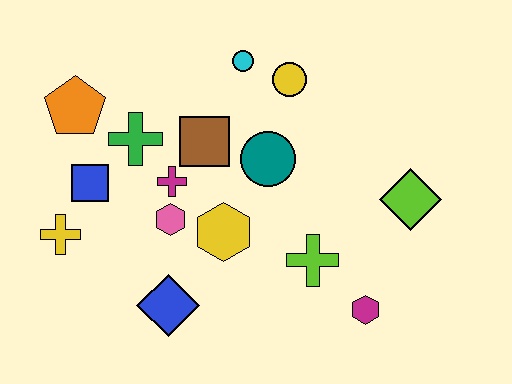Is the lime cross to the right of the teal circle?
Yes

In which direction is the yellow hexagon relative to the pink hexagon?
The yellow hexagon is to the right of the pink hexagon.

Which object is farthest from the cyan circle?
The magenta hexagon is farthest from the cyan circle.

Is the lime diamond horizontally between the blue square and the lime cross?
No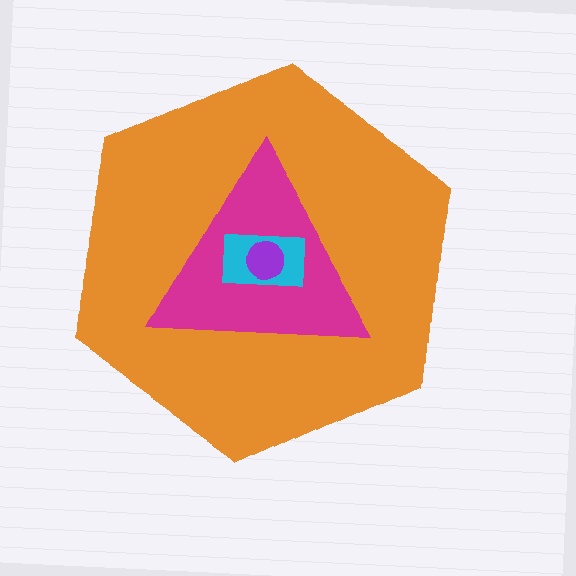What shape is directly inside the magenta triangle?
The cyan rectangle.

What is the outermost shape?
The orange hexagon.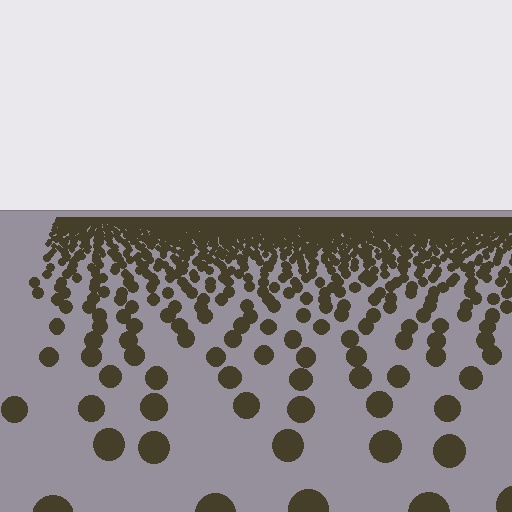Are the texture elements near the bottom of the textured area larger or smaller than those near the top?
Larger. Near the bottom, elements are closer to the viewer and appear at a bigger on-screen size.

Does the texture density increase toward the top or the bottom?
Density increases toward the top.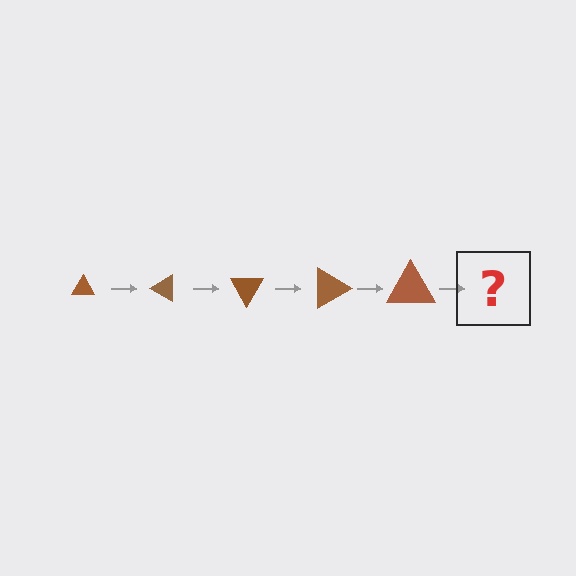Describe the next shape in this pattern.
It should be a triangle, larger than the previous one and rotated 150 degrees from the start.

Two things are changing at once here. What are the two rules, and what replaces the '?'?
The two rules are that the triangle grows larger each step and it rotates 30 degrees each step. The '?' should be a triangle, larger than the previous one and rotated 150 degrees from the start.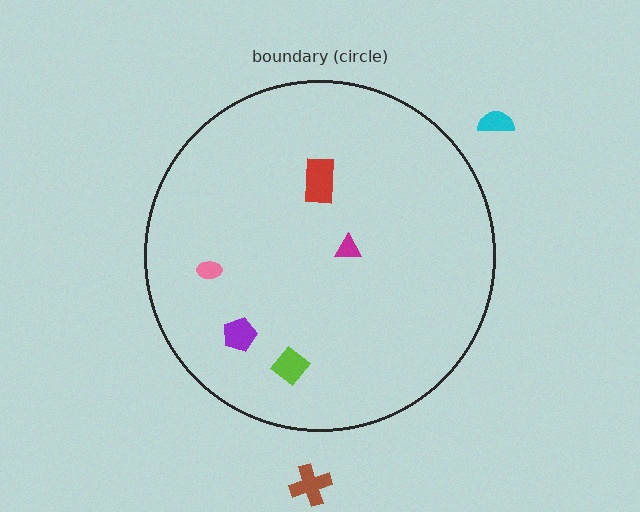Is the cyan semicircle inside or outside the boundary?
Outside.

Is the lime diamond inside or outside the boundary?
Inside.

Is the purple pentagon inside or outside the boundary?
Inside.